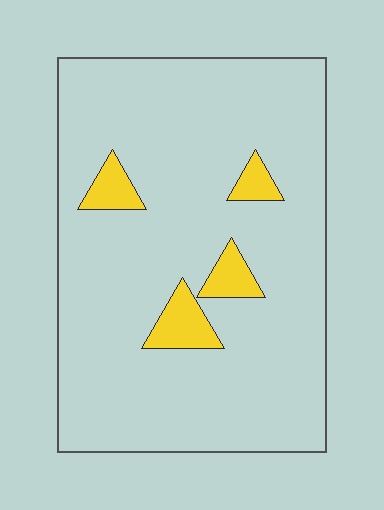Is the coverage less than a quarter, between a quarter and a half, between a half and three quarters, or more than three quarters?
Less than a quarter.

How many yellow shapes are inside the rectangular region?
4.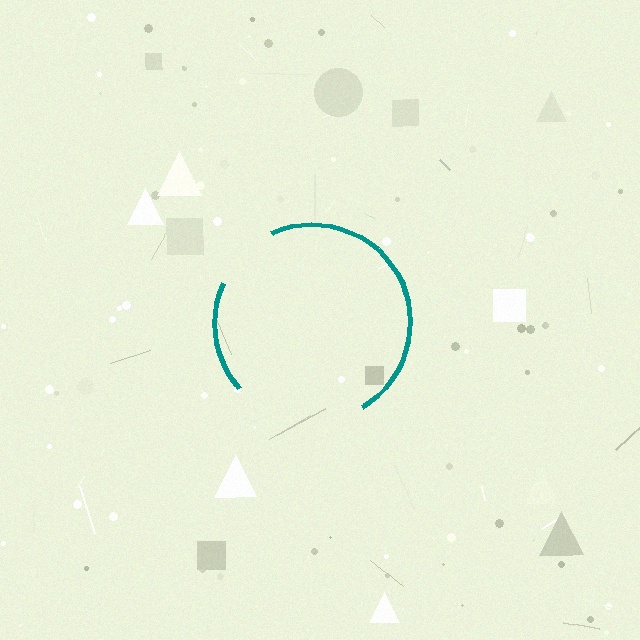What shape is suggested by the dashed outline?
The dashed outline suggests a circle.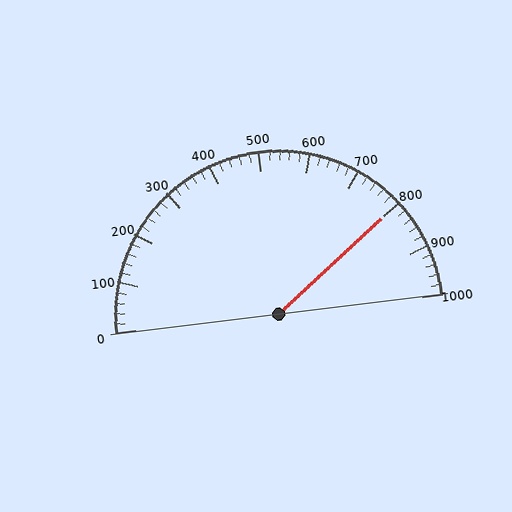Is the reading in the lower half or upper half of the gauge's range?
The reading is in the upper half of the range (0 to 1000).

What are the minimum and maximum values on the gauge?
The gauge ranges from 0 to 1000.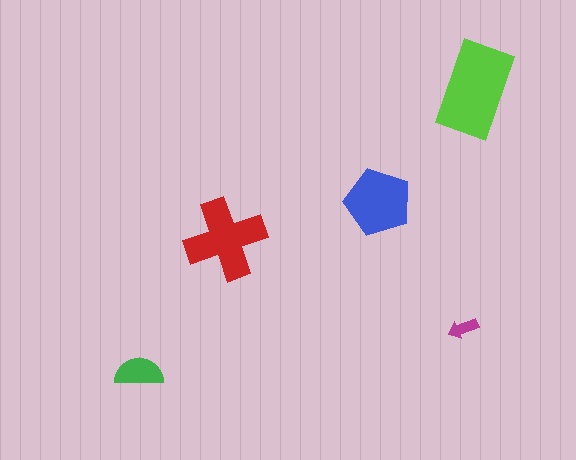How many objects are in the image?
There are 5 objects in the image.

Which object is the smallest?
The magenta arrow.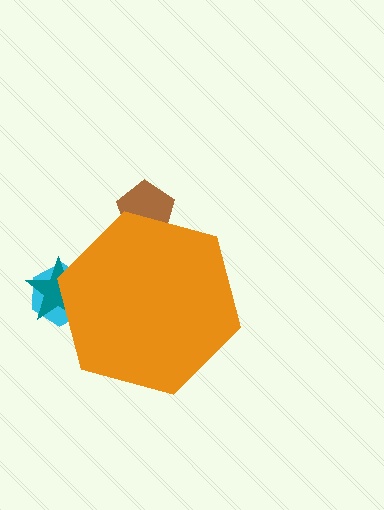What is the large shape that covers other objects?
An orange hexagon.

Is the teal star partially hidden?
Yes, the teal star is partially hidden behind the orange hexagon.